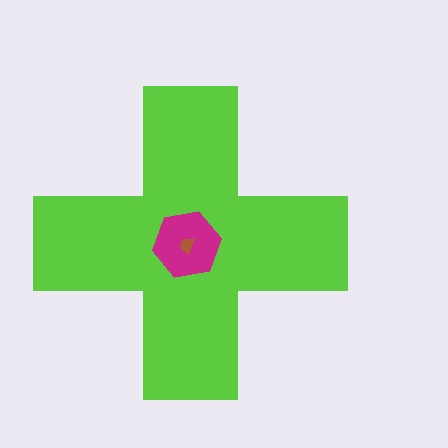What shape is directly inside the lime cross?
The magenta hexagon.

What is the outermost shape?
The lime cross.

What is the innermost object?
The brown trapezoid.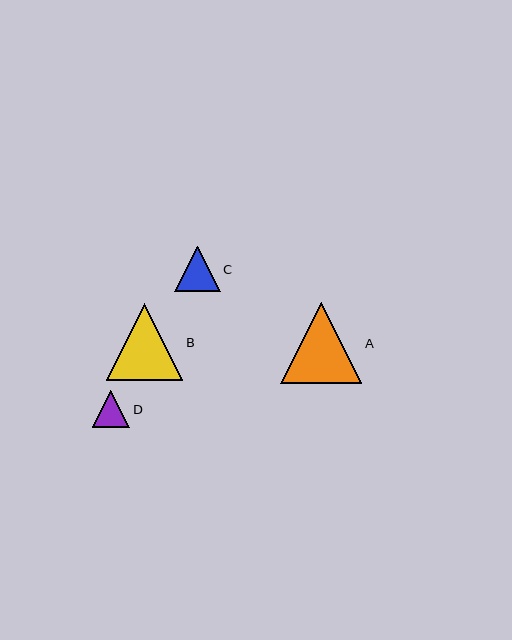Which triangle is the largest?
Triangle A is the largest with a size of approximately 81 pixels.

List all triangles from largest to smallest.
From largest to smallest: A, B, C, D.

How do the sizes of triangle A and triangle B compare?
Triangle A and triangle B are approximately the same size.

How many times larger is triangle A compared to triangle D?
Triangle A is approximately 2.1 times the size of triangle D.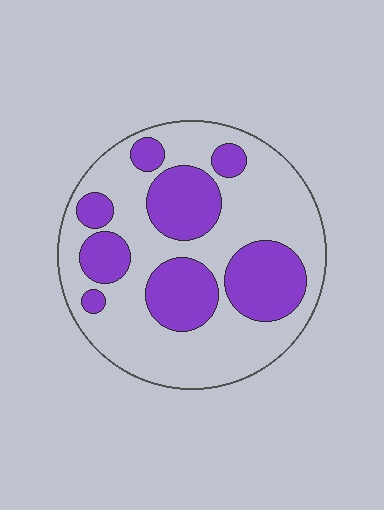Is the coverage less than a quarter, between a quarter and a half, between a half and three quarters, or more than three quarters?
Between a quarter and a half.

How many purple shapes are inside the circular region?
8.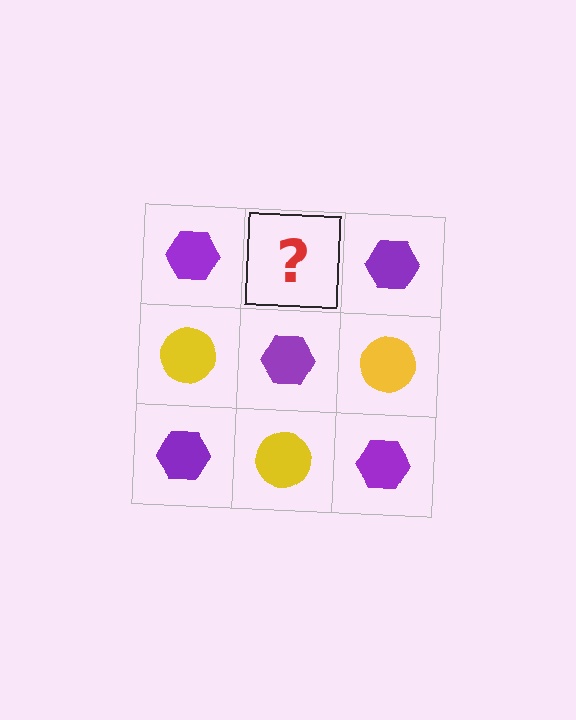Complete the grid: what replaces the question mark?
The question mark should be replaced with a yellow circle.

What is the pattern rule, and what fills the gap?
The rule is that it alternates purple hexagon and yellow circle in a checkerboard pattern. The gap should be filled with a yellow circle.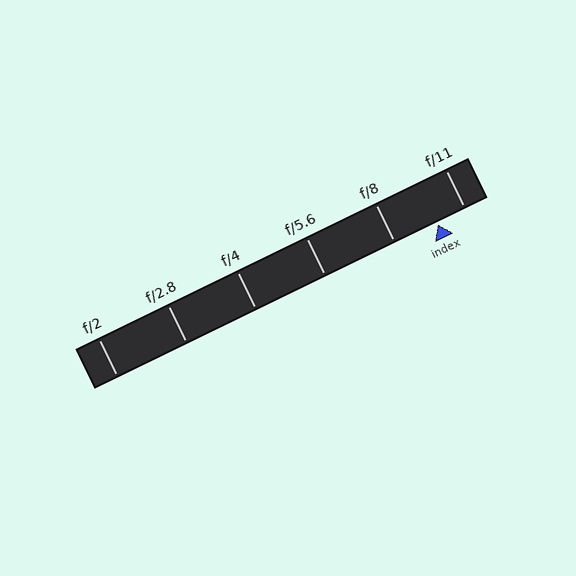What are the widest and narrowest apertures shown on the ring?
The widest aperture shown is f/2 and the narrowest is f/11.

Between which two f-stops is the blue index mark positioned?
The index mark is between f/8 and f/11.